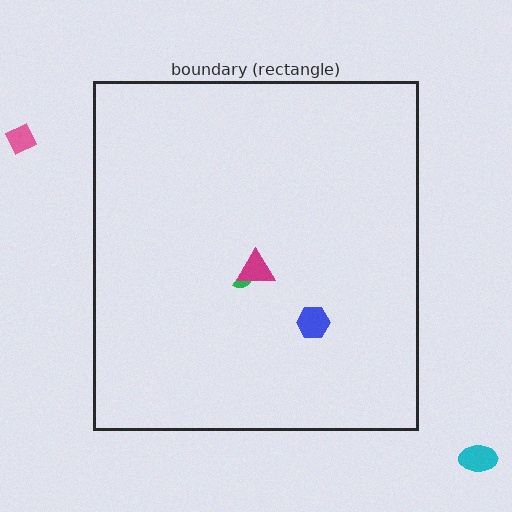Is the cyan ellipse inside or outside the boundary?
Outside.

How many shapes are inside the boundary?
3 inside, 2 outside.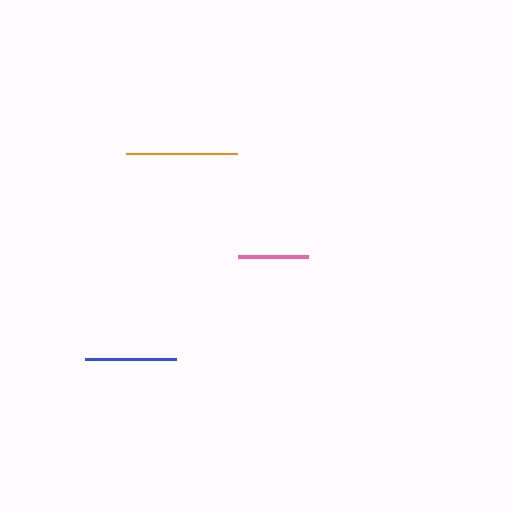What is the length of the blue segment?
The blue segment is approximately 92 pixels long.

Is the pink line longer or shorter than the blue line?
The blue line is longer than the pink line.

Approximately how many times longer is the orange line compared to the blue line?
The orange line is approximately 1.2 times the length of the blue line.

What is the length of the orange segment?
The orange segment is approximately 111 pixels long.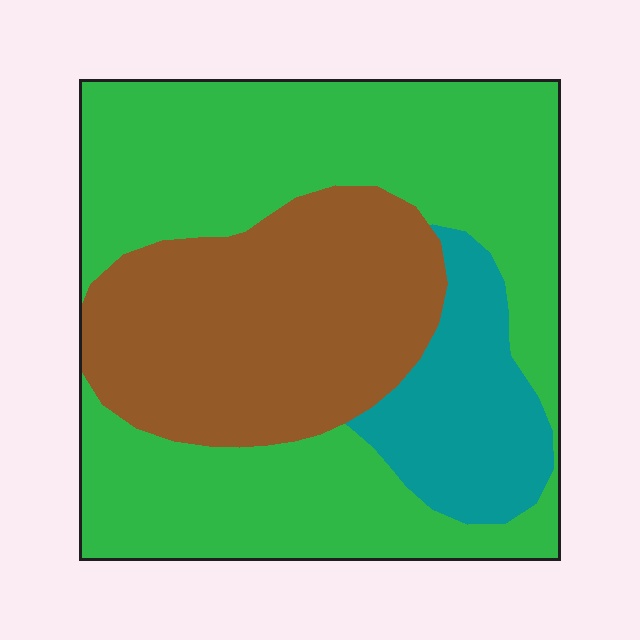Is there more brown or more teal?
Brown.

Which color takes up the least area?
Teal, at roughly 15%.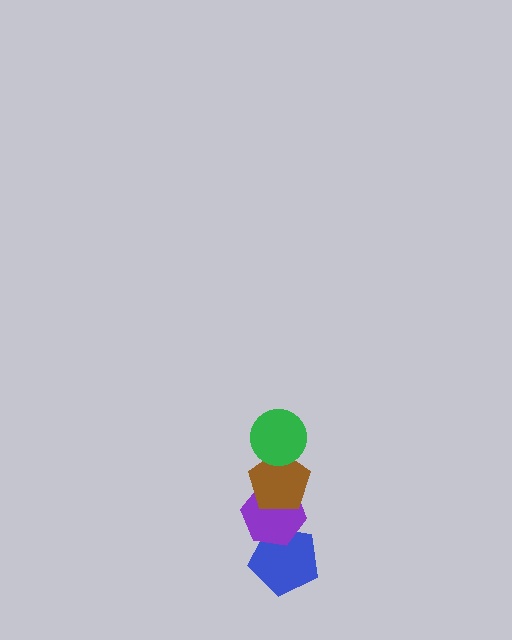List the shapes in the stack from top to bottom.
From top to bottom: the green circle, the brown pentagon, the purple hexagon, the blue pentagon.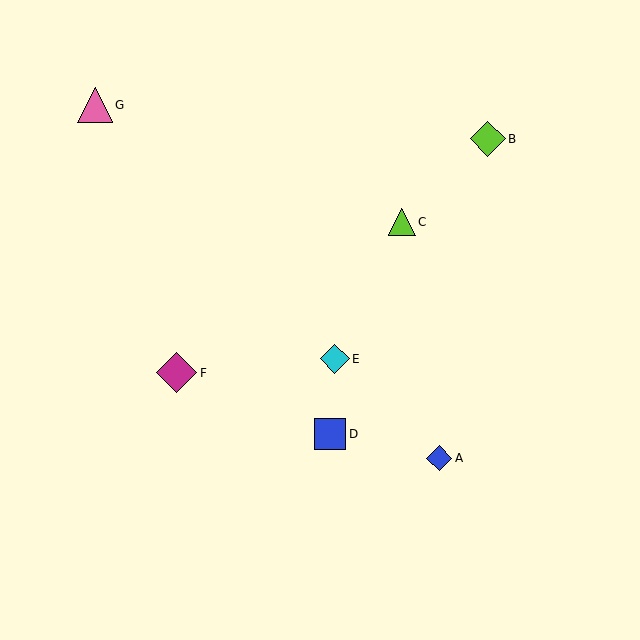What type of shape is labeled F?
Shape F is a magenta diamond.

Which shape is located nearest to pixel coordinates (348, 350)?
The cyan diamond (labeled E) at (335, 359) is nearest to that location.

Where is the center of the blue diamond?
The center of the blue diamond is at (439, 458).